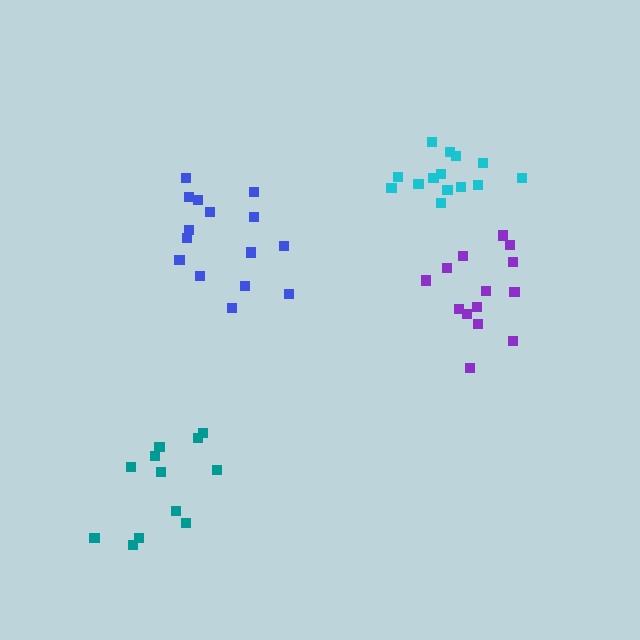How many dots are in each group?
Group 1: 14 dots, Group 2: 15 dots, Group 3: 12 dots, Group 4: 14 dots (55 total).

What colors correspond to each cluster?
The clusters are colored: cyan, blue, teal, purple.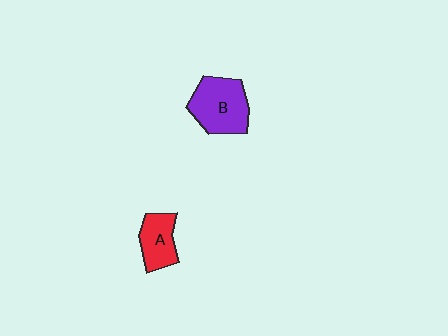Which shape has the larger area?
Shape B (purple).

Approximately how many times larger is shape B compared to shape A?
Approximately 1.6 times.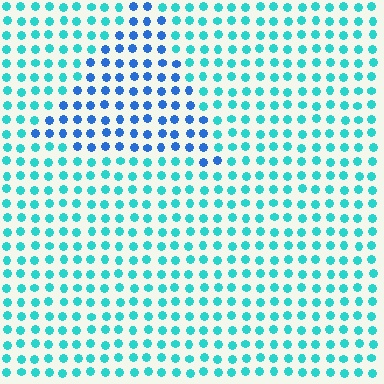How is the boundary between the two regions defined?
The boundary is defined purely by a slight shift in hue (about 39 degrees). Spacing, size, and orientation are identical on both sides.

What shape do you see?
I see a triangle.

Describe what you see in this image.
The image is filled with small cyan elements in a uniform arrangement. A triangle-shaped region is visible where the elements are tinted to a slightly different hue, forming a subtle color boundary.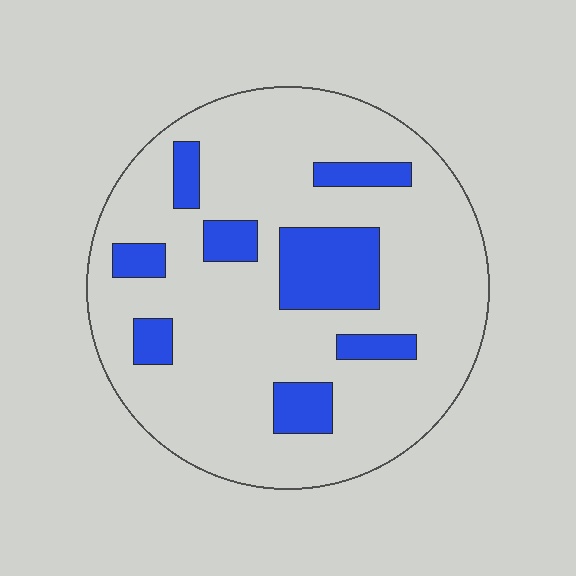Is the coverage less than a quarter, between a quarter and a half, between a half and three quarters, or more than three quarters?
Less than a quarter.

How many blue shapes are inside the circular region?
8.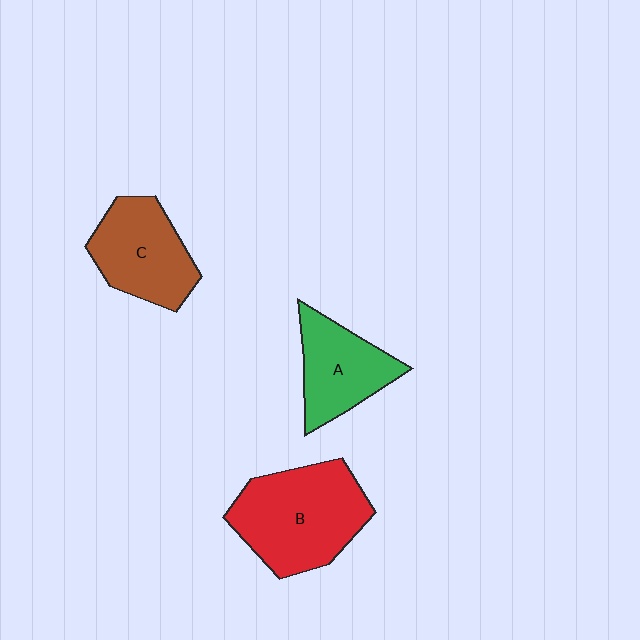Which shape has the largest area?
Shape B (red).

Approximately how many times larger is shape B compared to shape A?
Approximately 1.5 times.